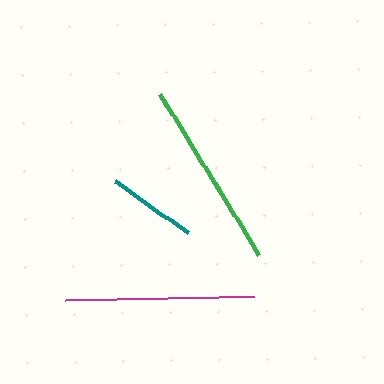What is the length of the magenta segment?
The magenta segment is approximately 189 pixels long.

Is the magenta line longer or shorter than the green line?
The magenta line is longer than the green line.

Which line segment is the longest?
The magenta line is the longest at approximately 189 pixels.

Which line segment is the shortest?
The teal line is the shortest at approximately 90 pixels.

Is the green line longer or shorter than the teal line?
The green line is longer than the teal line.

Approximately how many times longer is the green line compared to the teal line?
The green line is approximately 2.1 times the length of the teal line.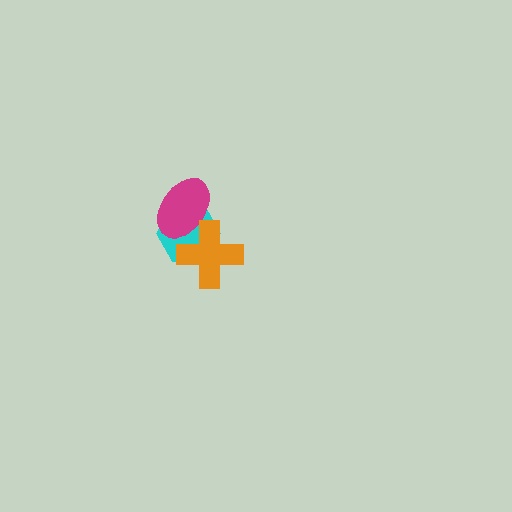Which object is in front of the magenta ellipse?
The orange cross is in front of the magenta ellipse.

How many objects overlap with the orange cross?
2 objects overlap with the orange cross.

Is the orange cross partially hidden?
No, no other shape covers it.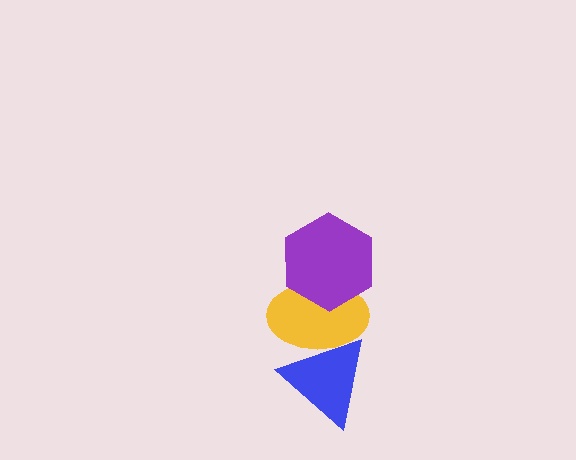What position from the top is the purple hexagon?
The purple hexagon is 1st from the top.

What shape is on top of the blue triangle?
The yellow ellipse is on top of the blue triangle.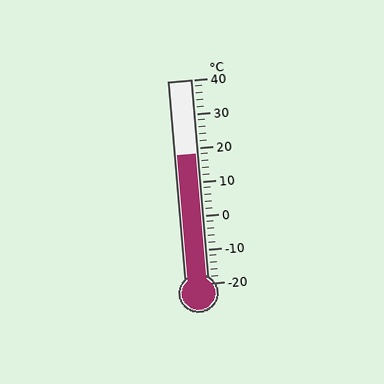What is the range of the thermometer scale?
The thermometer scale ranges from -20°C to 40°C.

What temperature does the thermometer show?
The thermometer shows approximately 18°C.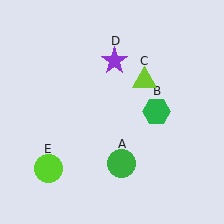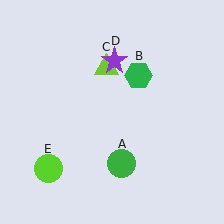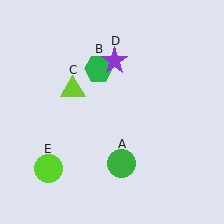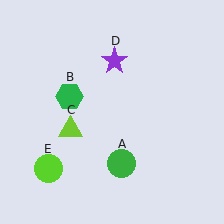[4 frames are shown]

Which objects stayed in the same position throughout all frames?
Green circle (object A) and purple star (object D) and lime circle (object E) remained stationary.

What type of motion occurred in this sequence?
The green hexagon (object B), lime triangle (object C) rotated counterclockwise around the center of the scene.